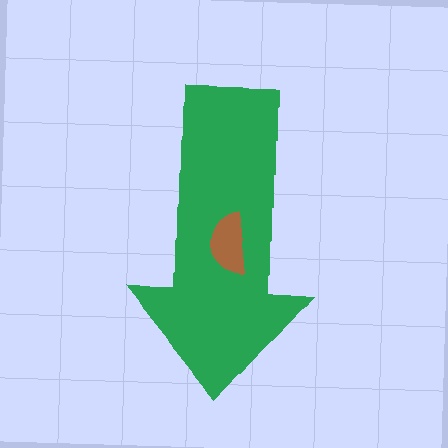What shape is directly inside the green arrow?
The brown semicircle.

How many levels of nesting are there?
2.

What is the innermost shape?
The brown semicircle.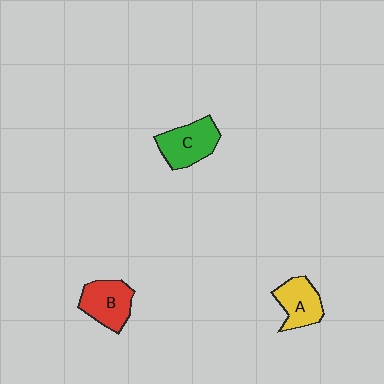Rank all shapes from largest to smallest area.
From largest to smallest: C (green), B (red), A (yellow).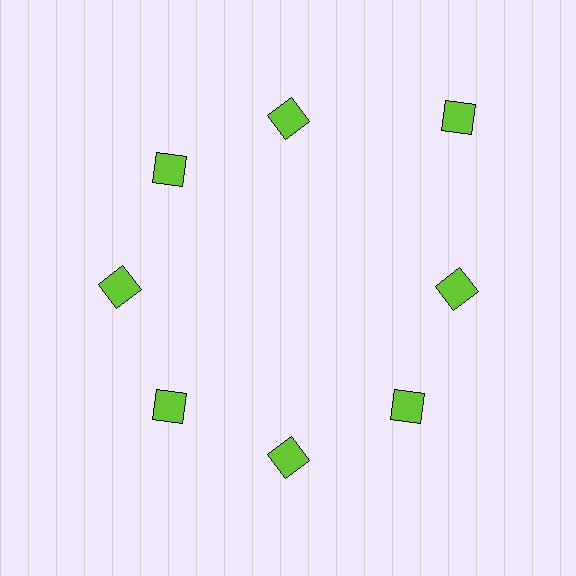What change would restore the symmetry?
The symmetry would be restored by moving it inward, back onto the ring so that all 8 diamonds sit at equal angles and equal distance from the center.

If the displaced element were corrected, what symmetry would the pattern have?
It would have 8-fold rotational symmetry — the pattern would map onto itself every 45 degrees.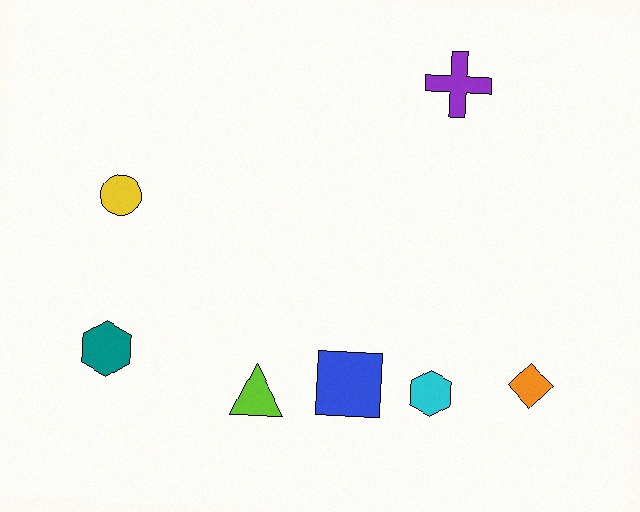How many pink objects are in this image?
There are no pink objects.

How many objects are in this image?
There are 7 objects.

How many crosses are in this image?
There is 1 cross.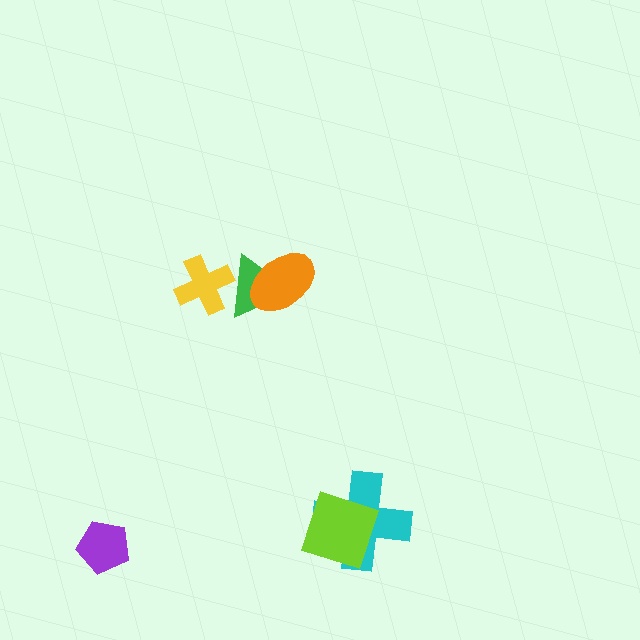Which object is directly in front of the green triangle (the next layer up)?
The yellow cross is directly in front of the green triangle.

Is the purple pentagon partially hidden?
No, no other shape covers it.